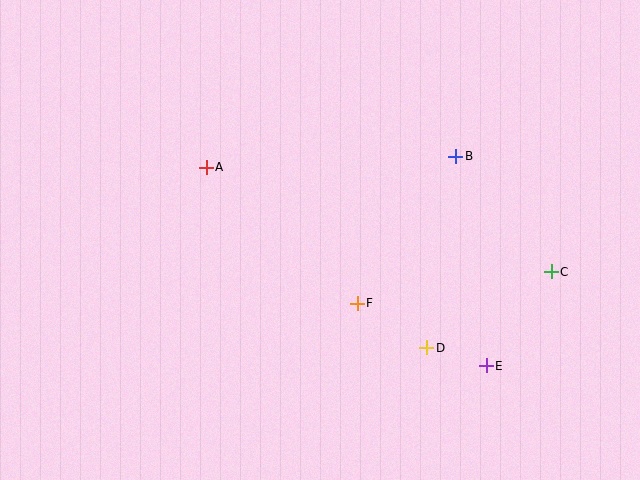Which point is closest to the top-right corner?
Point B is closest to the top-right corner.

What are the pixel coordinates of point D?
Point D is at (427, 348).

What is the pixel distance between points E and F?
The distance between E and F is 143 pixels.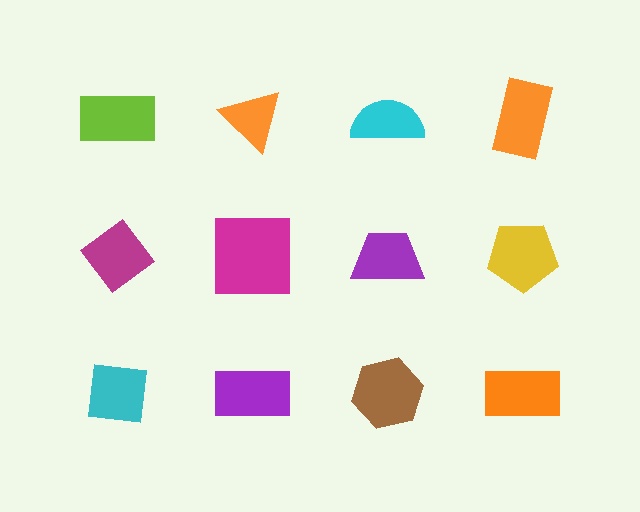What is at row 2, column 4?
A yellow pentagon.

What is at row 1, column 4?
An orange rectangle.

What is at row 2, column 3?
A purple trapezoid.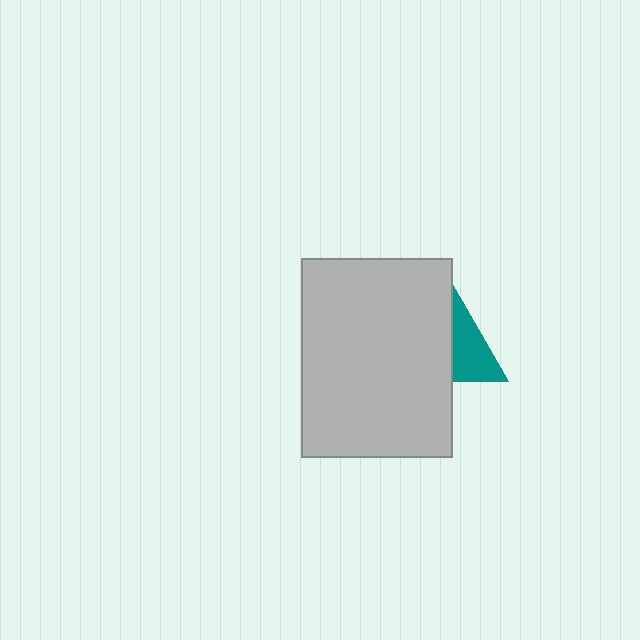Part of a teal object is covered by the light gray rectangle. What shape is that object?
It is a triangle.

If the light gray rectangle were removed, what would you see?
You would see the complete teal triangle.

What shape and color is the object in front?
The object in front is a light gray rectangle.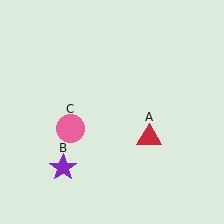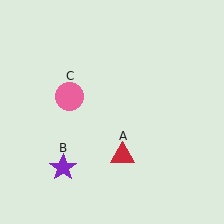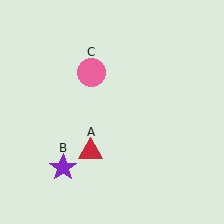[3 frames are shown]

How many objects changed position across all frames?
2 objects changed position: red triangle (object A), pink circle (object C).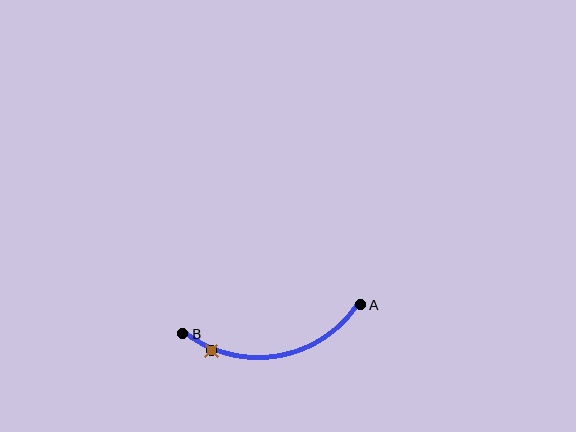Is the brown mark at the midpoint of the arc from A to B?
No. The brown mark lies on the arc but is closer to endpoint B. The arc midpoint would be at the point on the curve equidistant along the arc from both A and B.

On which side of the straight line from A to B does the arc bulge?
The arc bulges below the straight line connecting A and B.